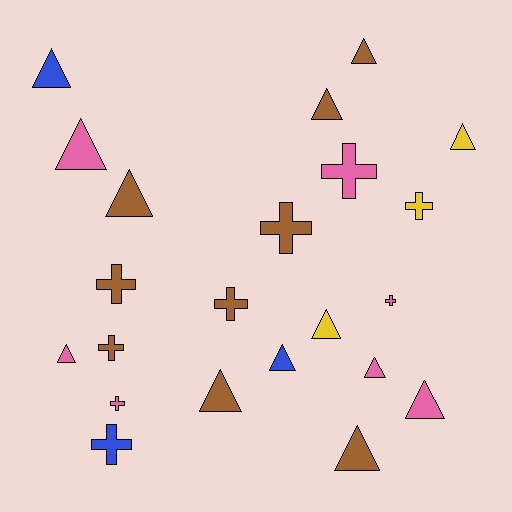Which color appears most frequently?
Brown, with 9 objects.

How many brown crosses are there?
There are 4 brown crosses.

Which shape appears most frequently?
Triangle, with 13 objects.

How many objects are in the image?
There are 22 objects.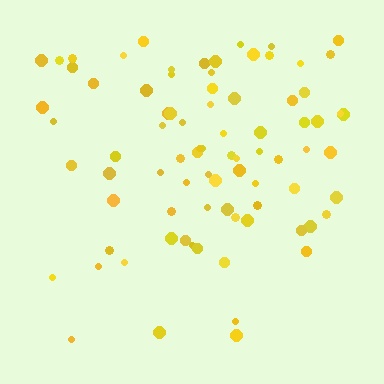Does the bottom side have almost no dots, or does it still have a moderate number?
Still a moderate number, just noticeably fewer than the top.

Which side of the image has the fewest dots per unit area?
The bottom.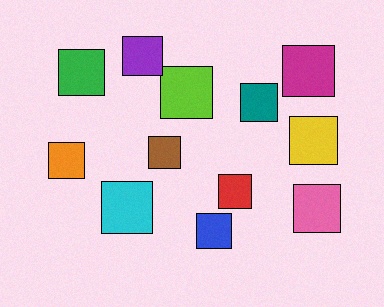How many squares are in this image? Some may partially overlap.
There are 12 squares.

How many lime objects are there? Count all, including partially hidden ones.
There is 1 lime object.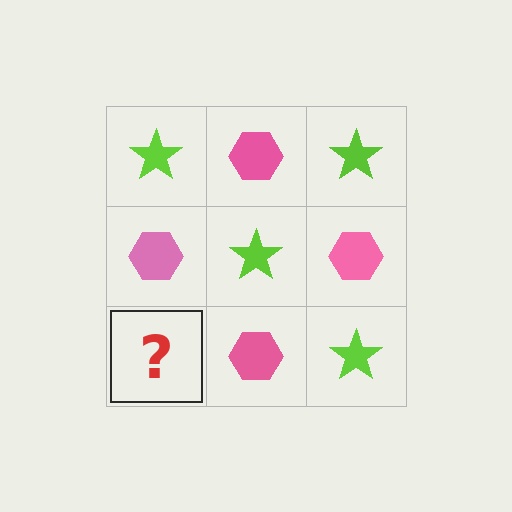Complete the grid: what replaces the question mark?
The question mark should be replaced with a lime star.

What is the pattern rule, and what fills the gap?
The rule is that it alternates lime star and pink hexagon in a checkerboard pattern. The gap should be filled with a lime star.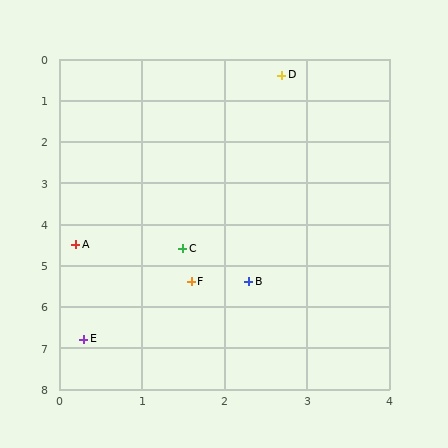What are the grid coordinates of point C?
Point C is at approximately (1.5, 4.6).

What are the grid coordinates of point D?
Point D is at approximately (2.7, 0.4).